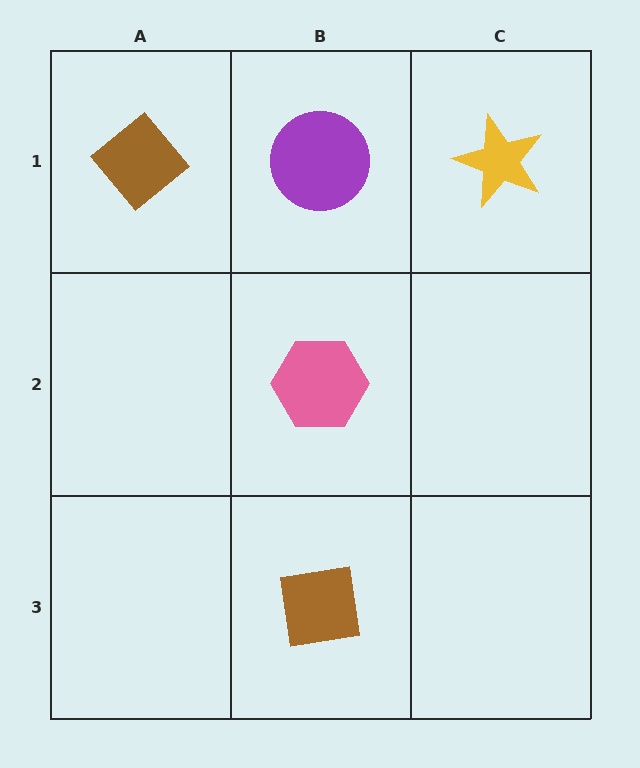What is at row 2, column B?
A pink hexagon.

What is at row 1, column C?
A yellow star.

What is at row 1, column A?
A brown diamond.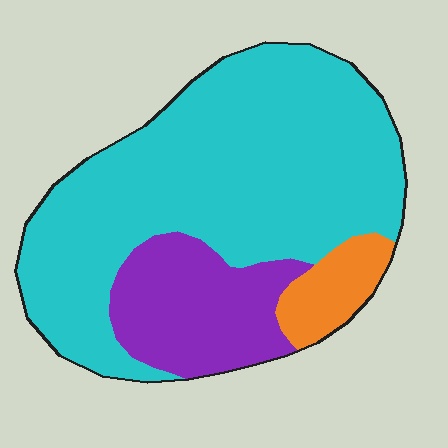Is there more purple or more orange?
Purple.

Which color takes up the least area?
Orange, at roughly 10%.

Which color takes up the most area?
Cyan, at roughly 70%.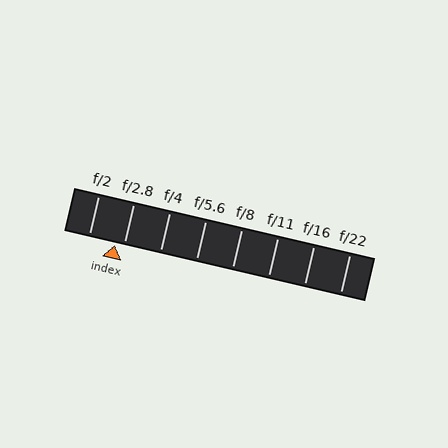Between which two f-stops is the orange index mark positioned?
The index mark is between f/2 and f/2.8.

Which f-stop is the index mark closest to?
The index mark is closest to f/2.8.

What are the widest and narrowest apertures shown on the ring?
The widest aperture shown is f/2 and the narrowest is f/22.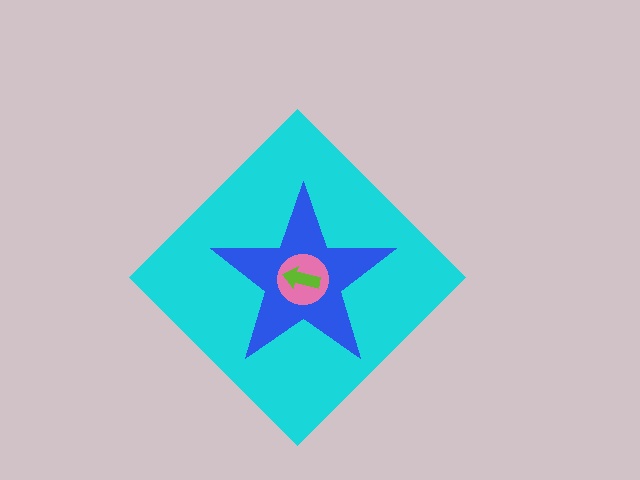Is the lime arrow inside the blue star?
Yes.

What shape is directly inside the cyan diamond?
The blue star.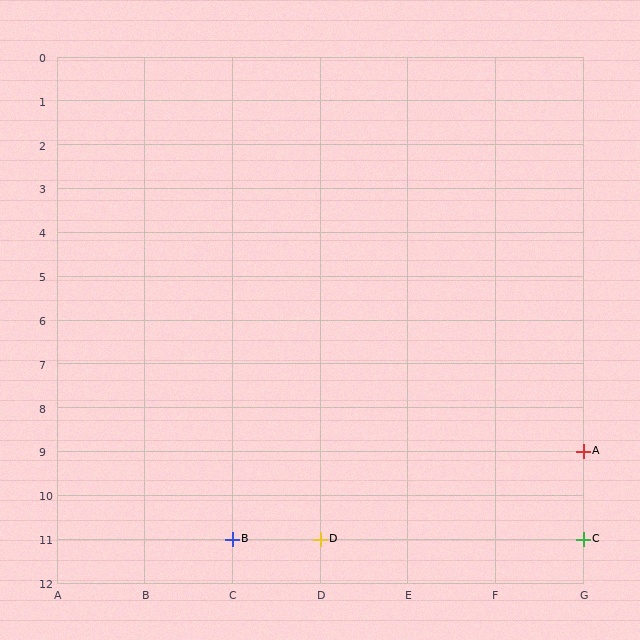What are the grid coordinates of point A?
Point A is at grid coordinates (G, 9).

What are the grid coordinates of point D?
Point D is at grid coordinates (D, 11).